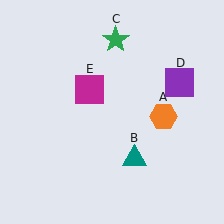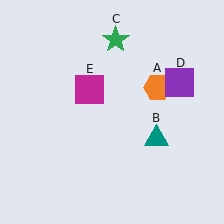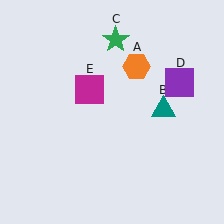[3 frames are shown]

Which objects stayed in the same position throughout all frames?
Green star (object C) and purple square (object D) and magenta square (object E) remained stationary.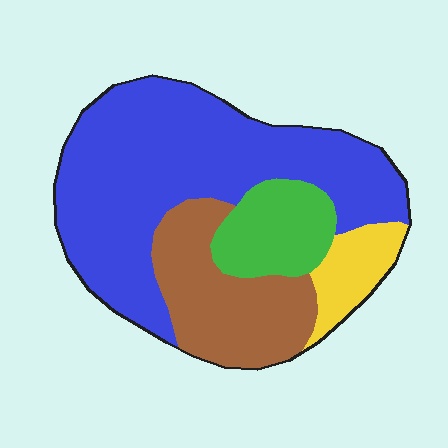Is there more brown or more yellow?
Brown.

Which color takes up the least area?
Yellow, at roughly 10%.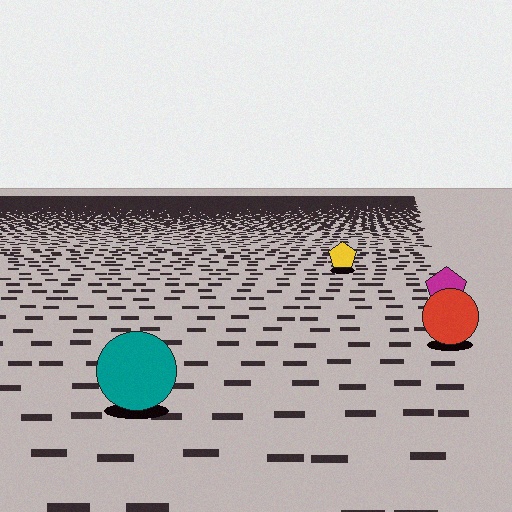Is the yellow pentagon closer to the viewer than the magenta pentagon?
No. The magenta pentagon is closer — you can tell from the texture gradient: the ground texture is coarser near it.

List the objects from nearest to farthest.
From nearest to farthest: the teal circle, the red circle, the magenta pentagon, the yellow pentagon.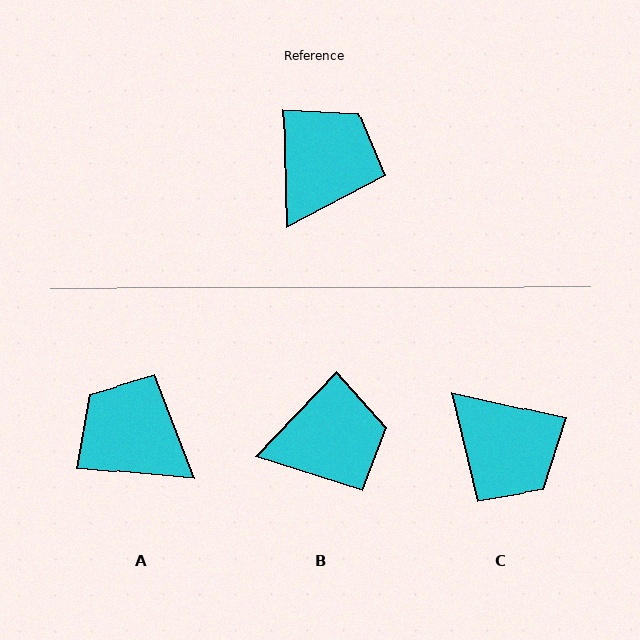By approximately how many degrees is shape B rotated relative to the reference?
Approximately 45 degrees clockwise.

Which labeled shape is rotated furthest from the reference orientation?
C, about 104 degrees away.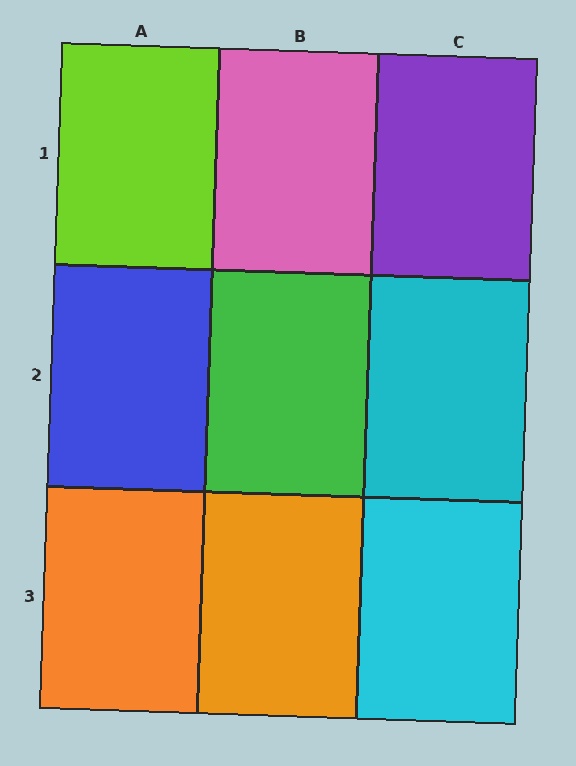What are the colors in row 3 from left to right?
Orange, orange, cyan.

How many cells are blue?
1 cell is blue.